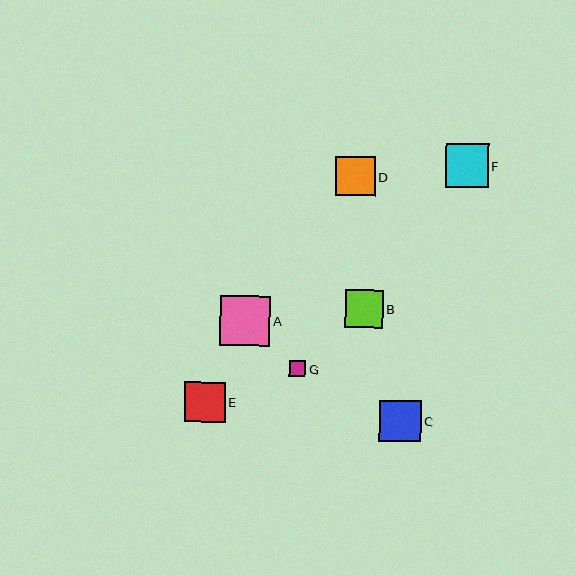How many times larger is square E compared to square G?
Square E is approximately 2.5 times the size of square G.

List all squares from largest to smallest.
From largest to smallest: A, F, C, E, D, B, G.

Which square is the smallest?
Square G is the smallest with a size of approximately 16 pixels.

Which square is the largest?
Square A is the largest with a size of approximately 51 pixels.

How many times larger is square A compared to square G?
Square A is approximately 3.2 times the size of square G.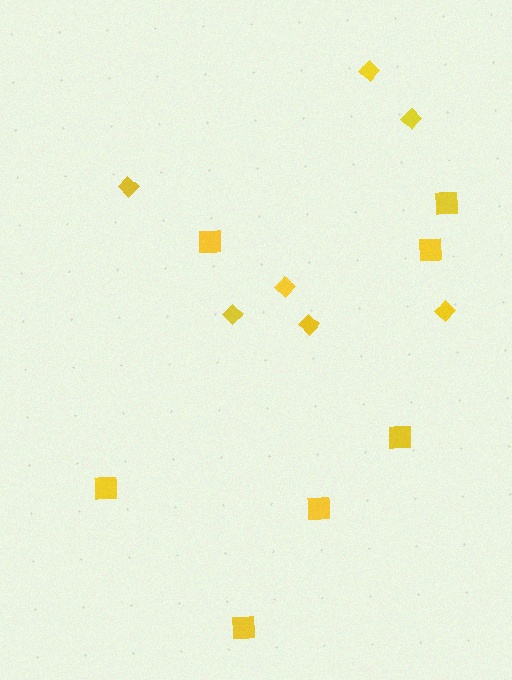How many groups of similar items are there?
There are 2 groups: one group of diamonds (7) and one group of squares (7).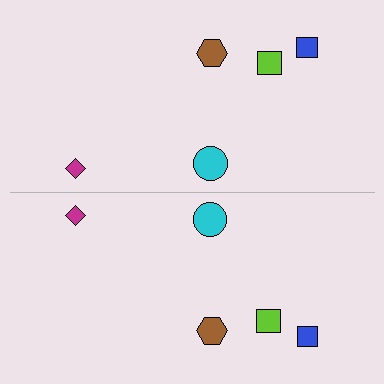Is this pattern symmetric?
Yes, this pattern has bilateral (reflection) symmetry.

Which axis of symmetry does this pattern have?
The pattern has a horizontal axis of symmetry running through the center of the image.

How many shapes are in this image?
There are 10 shapes in this image.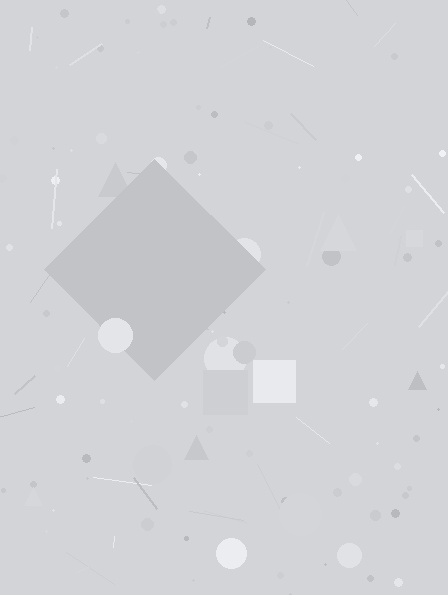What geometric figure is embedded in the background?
A diamond is embedded in the background.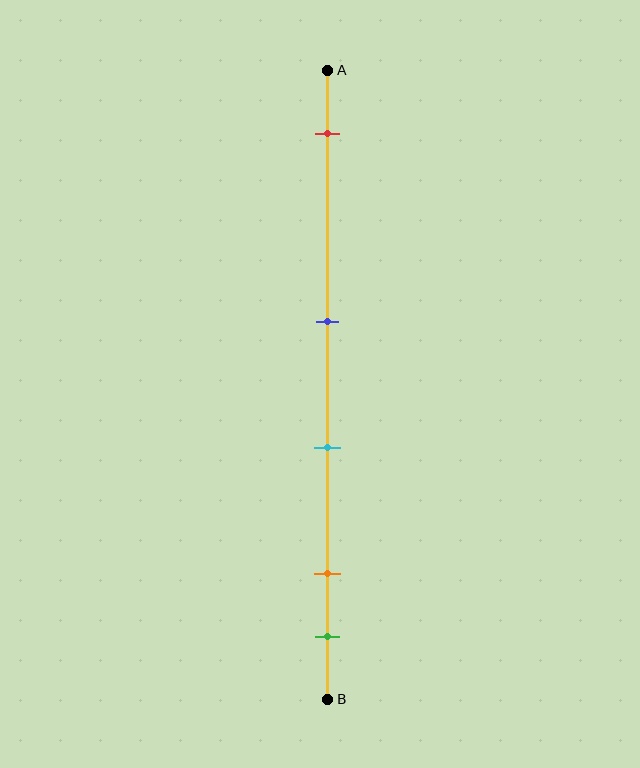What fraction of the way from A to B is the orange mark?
The orange mark is approximately 80% (0.8) of the way from A to B.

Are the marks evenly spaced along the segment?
No, the marks are not evenly spaced.